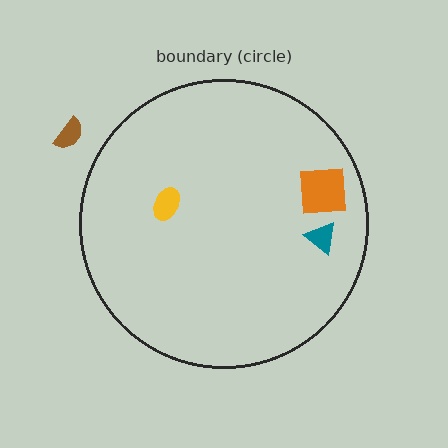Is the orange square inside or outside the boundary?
Inside.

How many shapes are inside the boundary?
3 inside, 1 outside.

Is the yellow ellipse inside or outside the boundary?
Inside.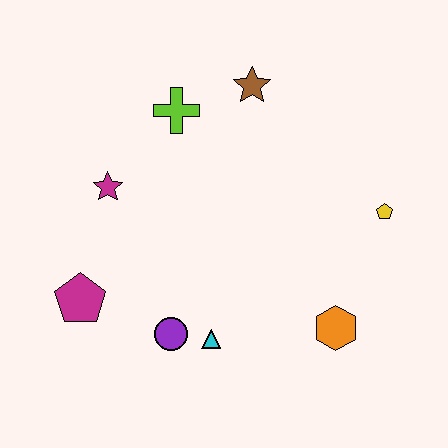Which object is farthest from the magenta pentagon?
The yellow pentagon is farthest from the magenta pentagon.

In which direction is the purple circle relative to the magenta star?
The purple circle is below the magenta star.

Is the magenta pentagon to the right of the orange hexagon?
No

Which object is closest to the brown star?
The lime cross is closest to the brown star.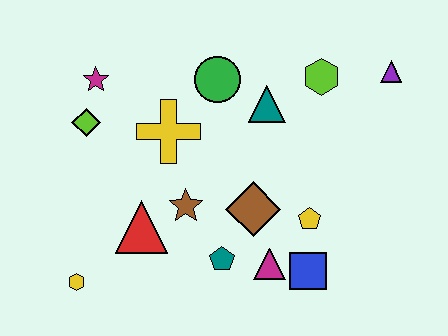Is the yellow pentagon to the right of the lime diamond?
Yes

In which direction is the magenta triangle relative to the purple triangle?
The magenta triangle is below the purple triangle.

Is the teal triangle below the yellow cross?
No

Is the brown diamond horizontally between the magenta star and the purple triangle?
Yes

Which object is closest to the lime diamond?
The magenta star is closest to the lime diamond.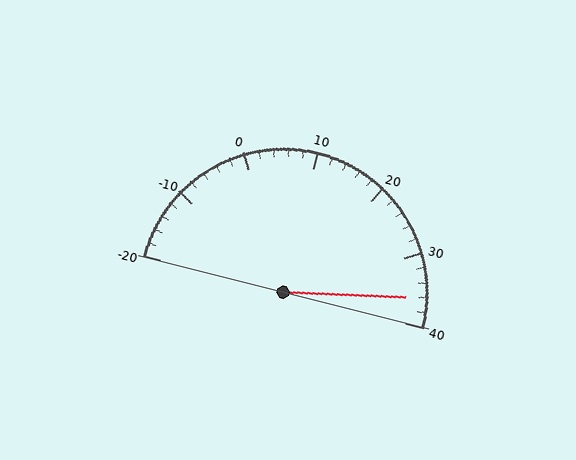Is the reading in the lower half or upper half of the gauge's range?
The reading is in the upper half of the range (-20 to 40).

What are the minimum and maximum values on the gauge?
The gauge ranges from -20 to 40.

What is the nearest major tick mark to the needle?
The nearest major tick mark is 40.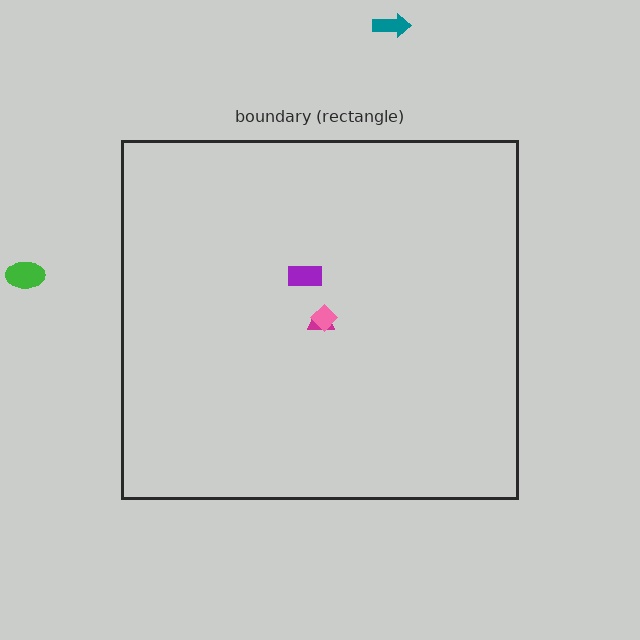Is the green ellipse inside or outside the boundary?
Outside.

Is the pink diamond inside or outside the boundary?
Inside.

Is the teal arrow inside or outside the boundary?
Outside.